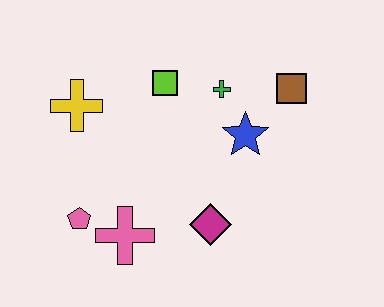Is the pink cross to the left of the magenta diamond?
Yes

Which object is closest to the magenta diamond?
The pink cross is closest to the magenta diamond.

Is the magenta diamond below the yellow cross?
Yes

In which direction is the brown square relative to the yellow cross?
The brown square is to the right of the yellow cross.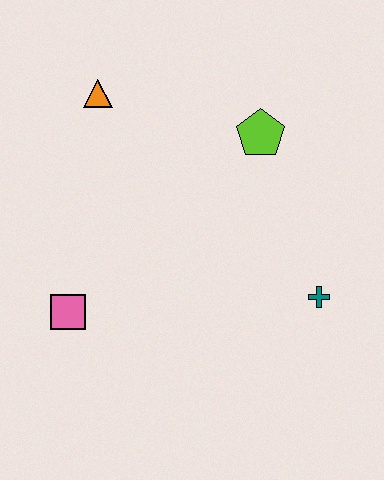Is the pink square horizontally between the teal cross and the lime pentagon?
No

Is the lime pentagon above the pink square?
Yes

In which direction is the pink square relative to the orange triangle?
The pink square is below the orange triangle.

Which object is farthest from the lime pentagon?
The pink square is farthest from the lime pentagon.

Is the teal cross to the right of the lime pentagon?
Yes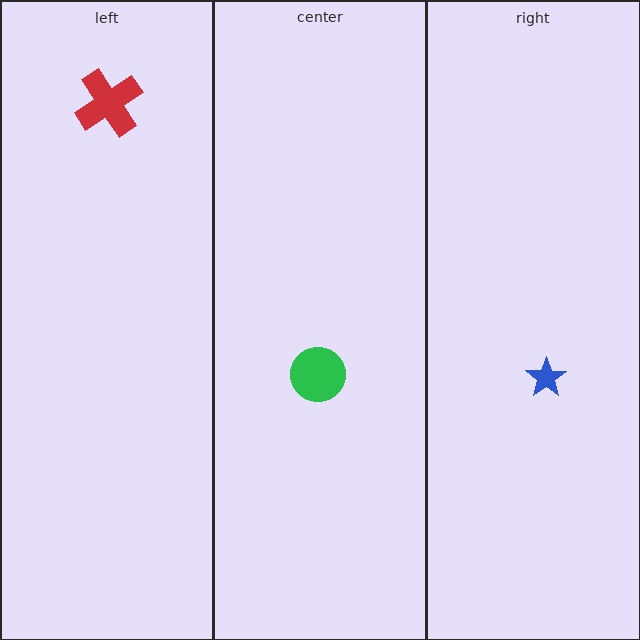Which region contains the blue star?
The right region.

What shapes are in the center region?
The green circle.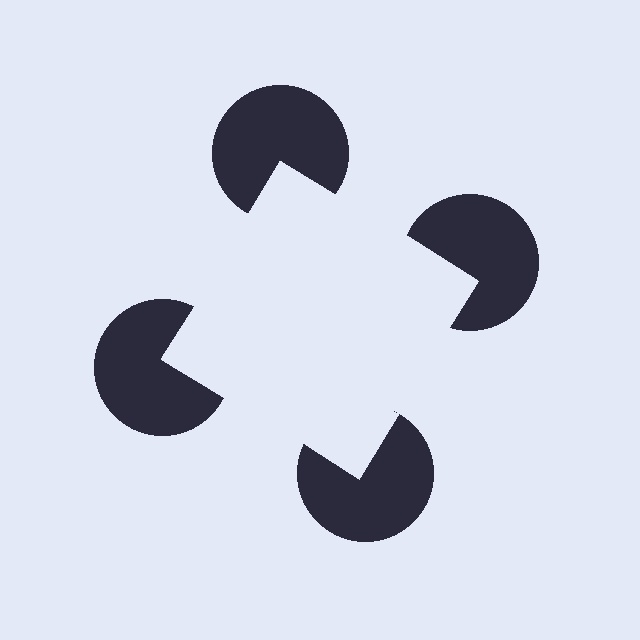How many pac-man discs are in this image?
There are 4 — one at each vertex of the illusory square.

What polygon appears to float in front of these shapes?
An illusory square — its edges are inferred from the aligned wedge cuts in the pac-man discs, not physically drawn.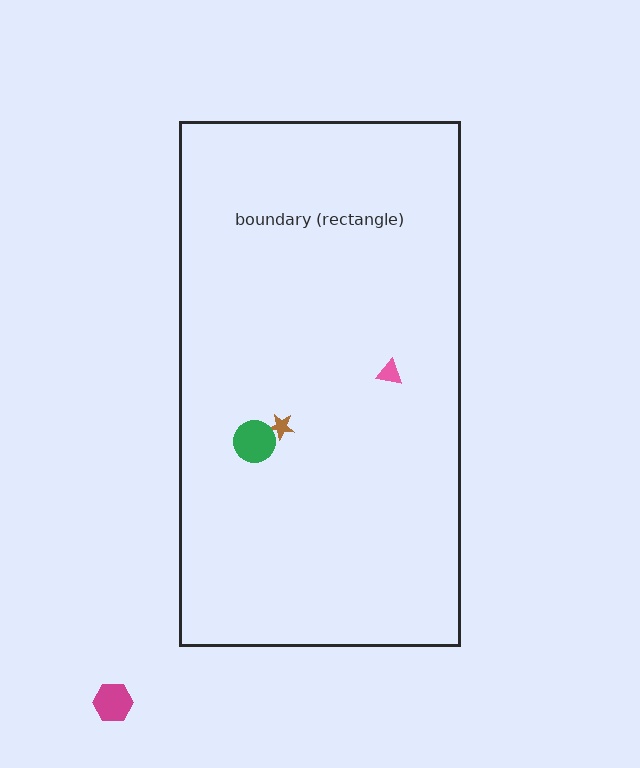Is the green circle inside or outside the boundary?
Inside.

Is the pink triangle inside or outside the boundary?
Inside.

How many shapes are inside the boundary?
3 inside, 1 outside.